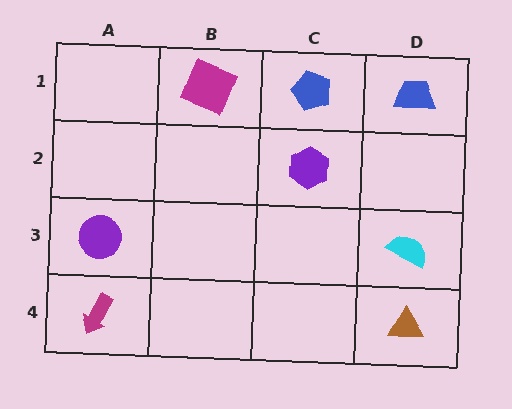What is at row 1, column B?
A magenta square.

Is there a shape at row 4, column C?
No, that cell is empty.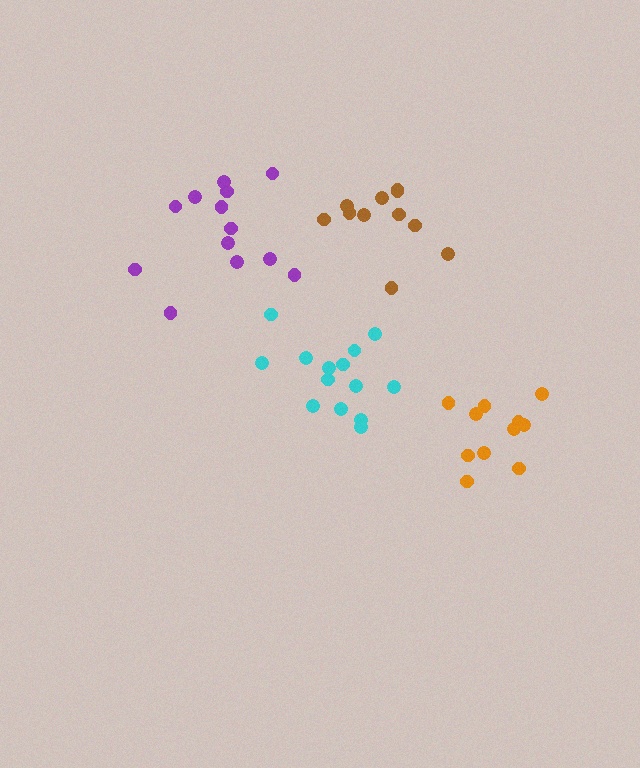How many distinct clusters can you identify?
There are 4 distinct clusters.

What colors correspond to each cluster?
The clusters are colored: orange, cyan, brown, purple.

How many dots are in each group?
Group 1: 11 dots, Group 2: 14 dots, Group 3: 11 dots, Group 4: 13 dots (49 total).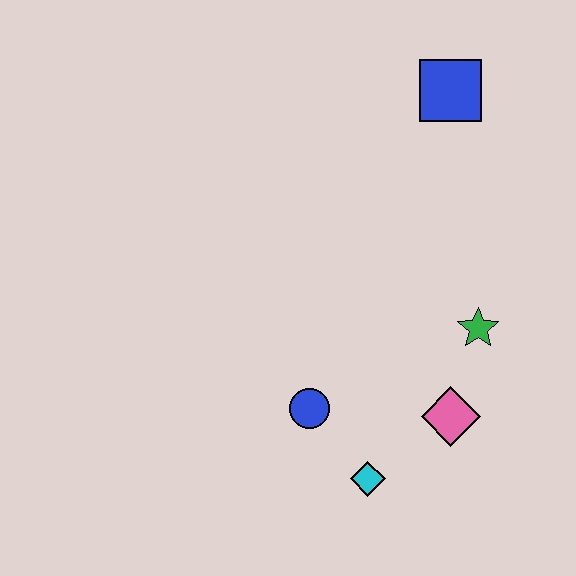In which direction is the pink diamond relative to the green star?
The pink diamond is below the green star.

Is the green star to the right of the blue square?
Yes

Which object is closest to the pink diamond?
The green star is closest to the pink diamond.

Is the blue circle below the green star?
Yes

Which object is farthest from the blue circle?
The blue square is farthest from the blue circle.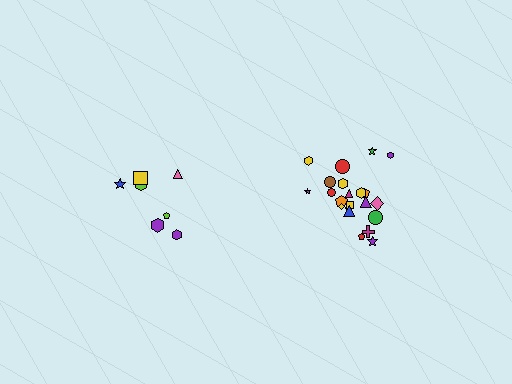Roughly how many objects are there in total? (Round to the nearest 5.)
Roughly 30 objects in total.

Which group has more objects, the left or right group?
The right group.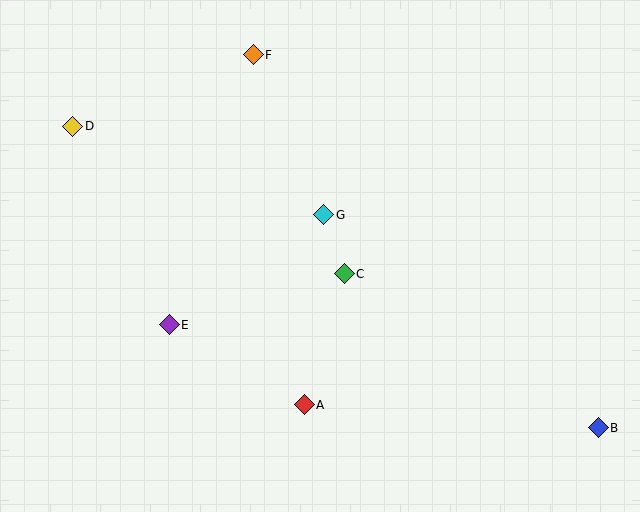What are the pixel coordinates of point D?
Point D is at (73, 126).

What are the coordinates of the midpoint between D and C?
The midpoint between D and C is at (209, 200).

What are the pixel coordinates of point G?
Point G is at (324, 215).